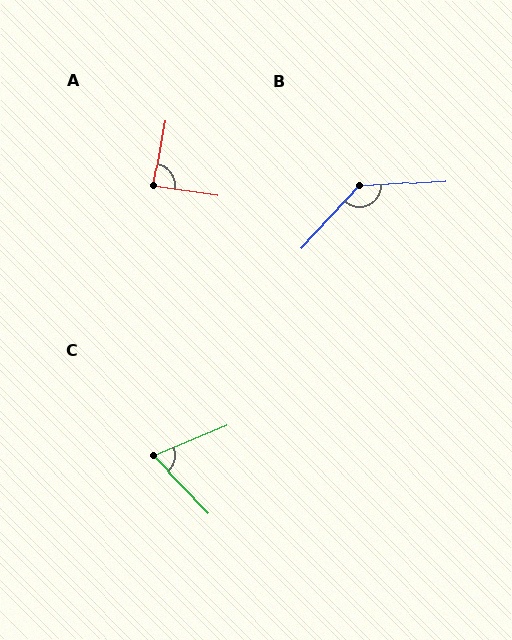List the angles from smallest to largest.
C (69°), A (88°), B (136°).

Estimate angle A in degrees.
Approximately 88 degrees.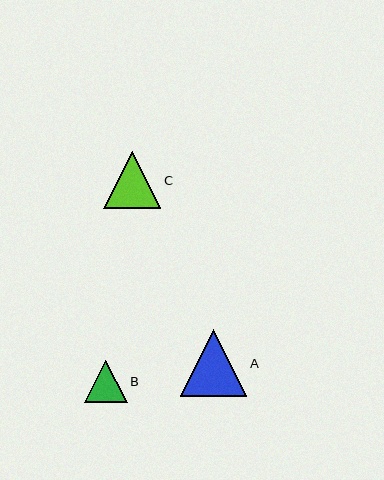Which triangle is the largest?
Triangle A is the largest with a size of approximately 67 pixels.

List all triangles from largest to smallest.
From largest to smallest: A, C, B.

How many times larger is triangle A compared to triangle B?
Triangle A is approximately 1.6 times the size of triangle B.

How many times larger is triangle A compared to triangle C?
Triangle A is approximately 1.2 times the size of triangle C.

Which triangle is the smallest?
Triangle B is the smallest with a size of approximately 43 pixels.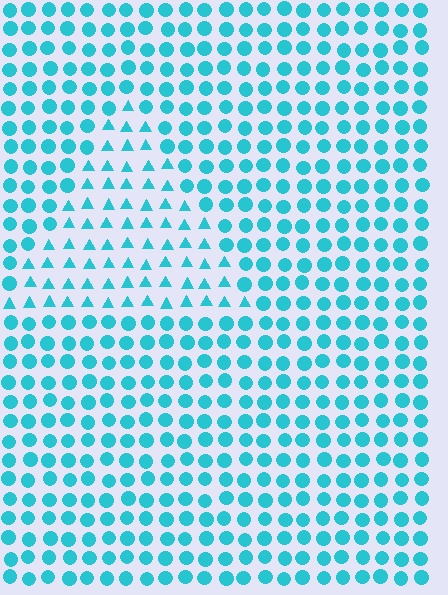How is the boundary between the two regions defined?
The boundary is defined by a change in element shape: triangles inside vs. circles outside. All elements share the same color and spacing.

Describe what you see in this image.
The image is filled with small cyan elements arranged in a uniform grid. A triangle-shaped region contains triangles, while the surrounding area contains circles. The boundary is defined purely by the change in element shape.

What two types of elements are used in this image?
The image uses triangles inside the triangle region and circles outside it.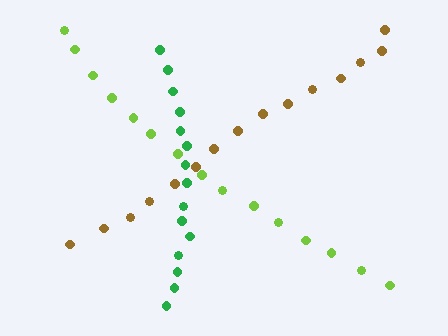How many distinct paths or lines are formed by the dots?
There are 3 distinct paths.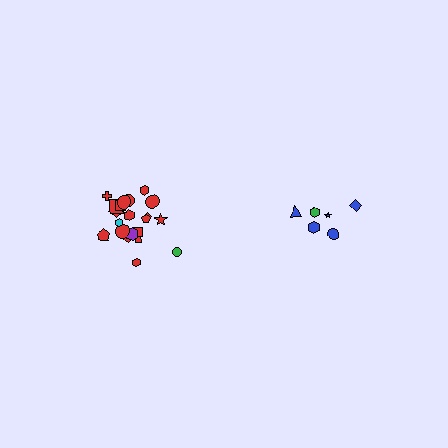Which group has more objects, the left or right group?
The left group.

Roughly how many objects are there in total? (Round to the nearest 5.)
Roughly 30 objects in total.